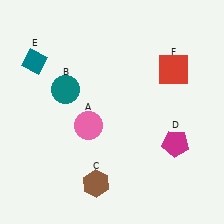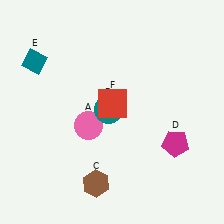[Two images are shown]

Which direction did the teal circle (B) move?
The teal circle (B) moved right.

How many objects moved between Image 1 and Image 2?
2 objects moved between the two images.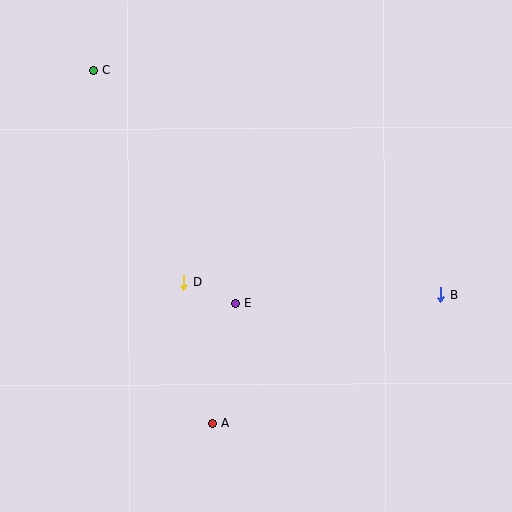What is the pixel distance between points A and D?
The distance between A and D is 144 pixels.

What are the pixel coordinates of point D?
Point D is at (184, 282).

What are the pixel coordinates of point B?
Point B is at (441, 295).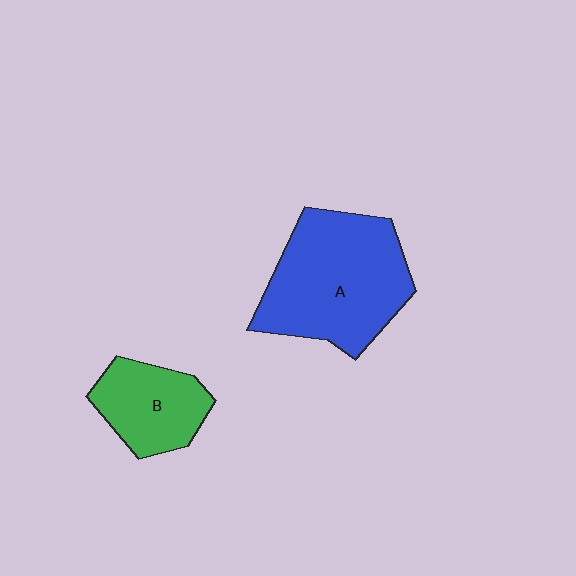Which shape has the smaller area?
Shape B (green).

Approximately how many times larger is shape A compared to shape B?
Approximately 1.9 times.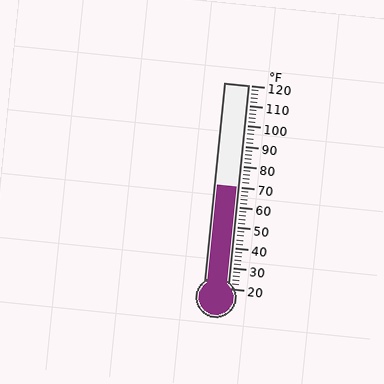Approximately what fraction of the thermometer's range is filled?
The thermometer is filled to approximately 50% of its range.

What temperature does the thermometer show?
The thermometer shows approximately 70°F.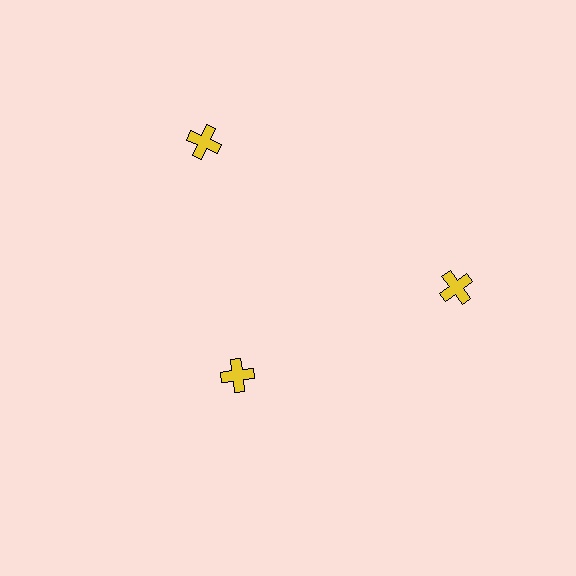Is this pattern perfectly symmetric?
No. The 3 yellow crosses are arranged in a ring, but one element near the 7 o'clock position is pulled inward toward the center, breaking the 3-fold rotational symmetry.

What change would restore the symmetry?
The symmetry would be restored by moving it outward, back onto the ring so that all 3 crosses sit at equal angles and equal distance from the center.